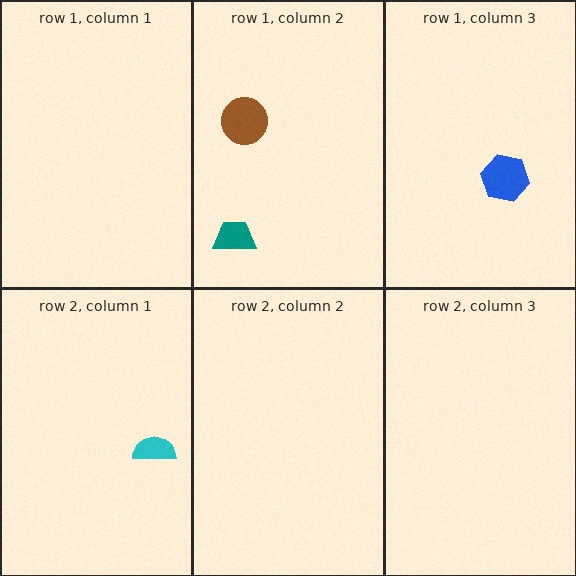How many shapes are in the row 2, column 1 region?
1.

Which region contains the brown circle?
The row 1, column 2 region.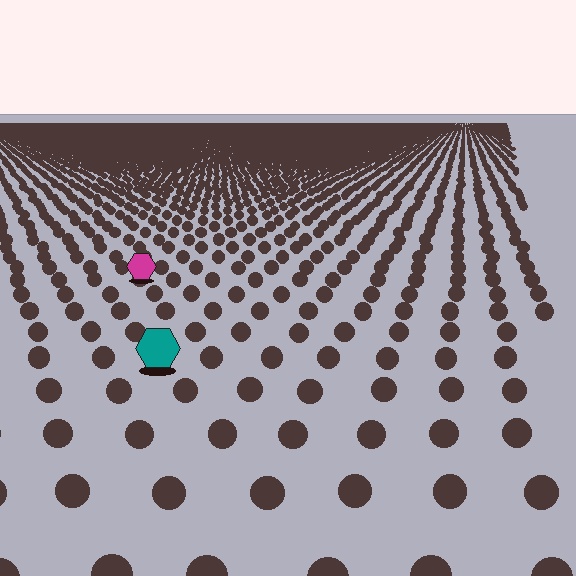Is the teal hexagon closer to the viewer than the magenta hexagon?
Yes. The teal hexagon is closer — you can tell from the texture gradient: the ground texture is coarser near it.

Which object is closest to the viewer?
The teal hexagon is closest. The texture marks near it are larger and more spread out.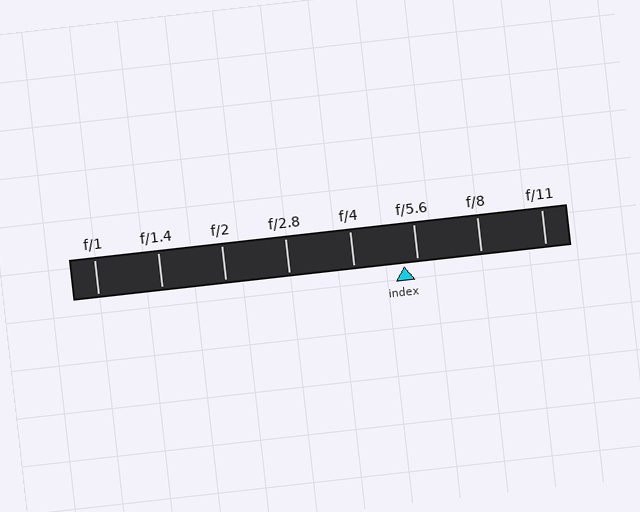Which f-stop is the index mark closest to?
The index mark is closest to f/5.6.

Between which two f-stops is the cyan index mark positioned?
The index mark is between f/4 and f/5.6.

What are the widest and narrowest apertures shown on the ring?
The widest aperture shown is f/1 and the narrowest is f/11.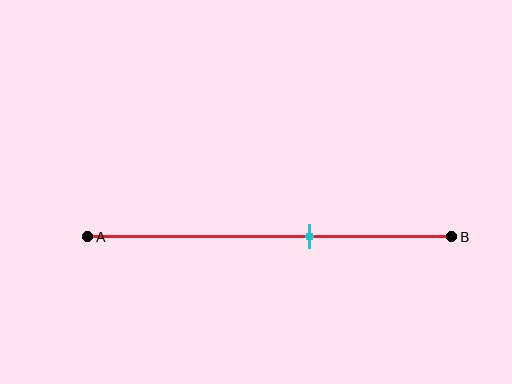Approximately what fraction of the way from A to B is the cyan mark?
The cyan mark is approximately 60% of the way from A to B.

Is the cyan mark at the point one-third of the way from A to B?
No, the mark is at about 60% from A, not at the 33% one-third point.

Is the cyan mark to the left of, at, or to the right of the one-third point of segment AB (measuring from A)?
The cyan mark is to the right of the one-third point of segment AB.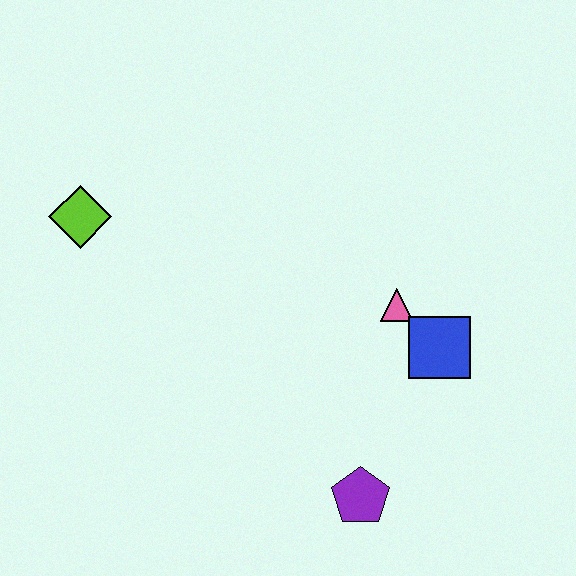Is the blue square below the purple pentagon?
No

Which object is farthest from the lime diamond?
The purple pentagon is farthest from the lime diamond.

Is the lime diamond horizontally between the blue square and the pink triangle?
No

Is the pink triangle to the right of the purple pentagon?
Yes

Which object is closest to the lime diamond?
The pink triangle is closest to the lime diamond.